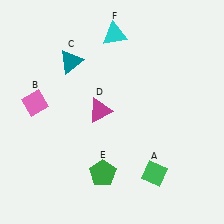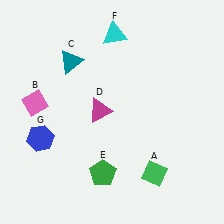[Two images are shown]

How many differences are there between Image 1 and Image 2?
There is 1 difference between the two images.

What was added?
A blue hexagon (G) was added in Image 2.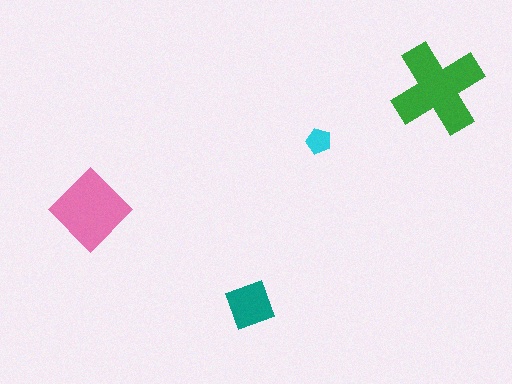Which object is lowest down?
The teal square is bottommost.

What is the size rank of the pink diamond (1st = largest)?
2nd.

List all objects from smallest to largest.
The cyan pentagon, the teal square, the pink diamond, the green cross.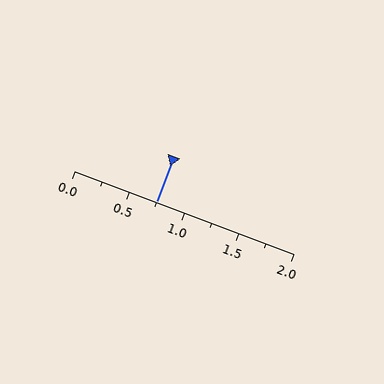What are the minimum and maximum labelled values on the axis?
The axis runs from 0.0 to 2.0.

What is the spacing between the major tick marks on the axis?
The major ticks are spaced 0.5 apart.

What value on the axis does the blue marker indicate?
The marker indicates approximately 0.75.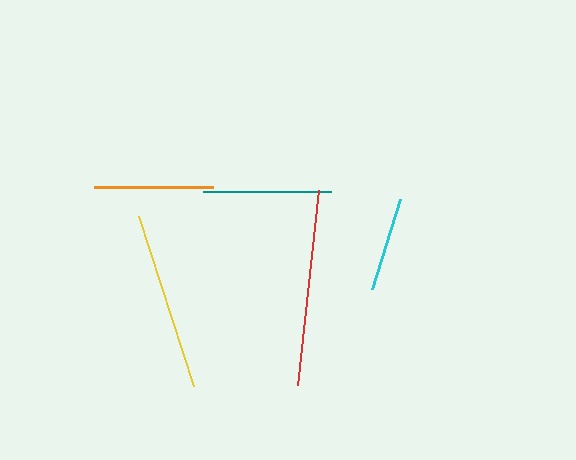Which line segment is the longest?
The red line is the longest at approximately 196 pixels.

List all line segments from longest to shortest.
From longest to shortest: red, yellow, teal, orange, cyan.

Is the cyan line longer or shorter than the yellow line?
The yellow line is longer than the cyan line.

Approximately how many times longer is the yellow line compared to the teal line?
The yellow line is approximately 1.4 times the length of the teal line.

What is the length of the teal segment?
The teal segment is approximately 129 pixels long.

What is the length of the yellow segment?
The yellow segment is approximately 179 pixels long.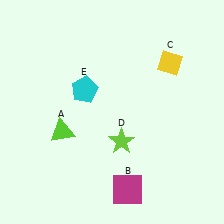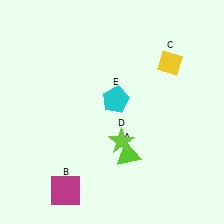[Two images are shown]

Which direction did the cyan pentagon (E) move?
The cyan pentagon (E) moved right.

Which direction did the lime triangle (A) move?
The lime triangle (A) moved right.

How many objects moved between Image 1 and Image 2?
3 objects moved between the two images.